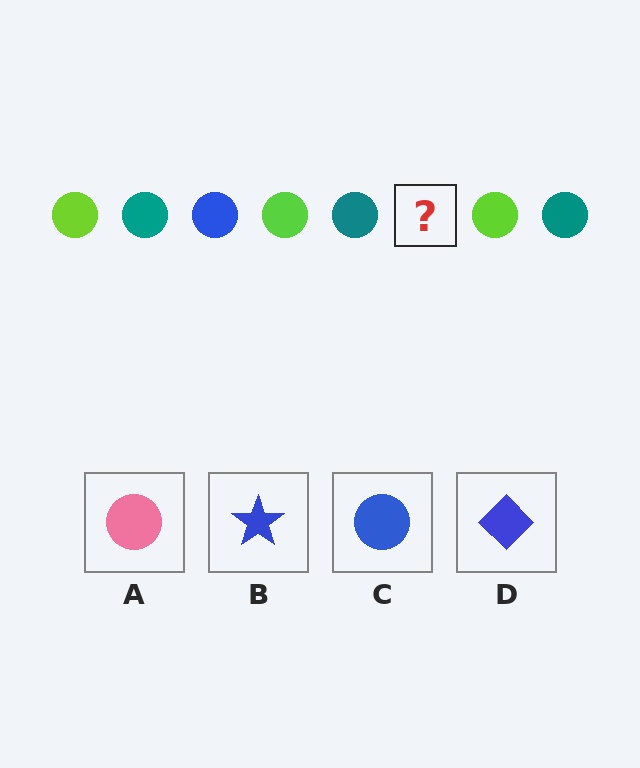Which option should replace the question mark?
Option C.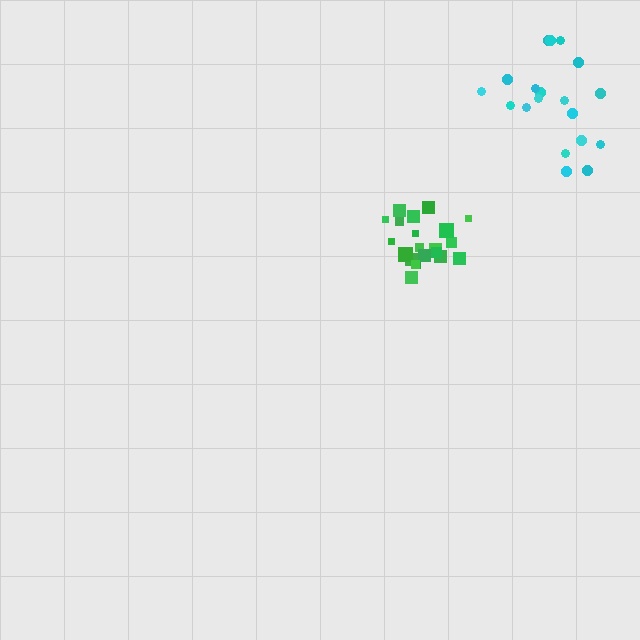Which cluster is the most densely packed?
Green.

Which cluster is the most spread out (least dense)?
Cyan.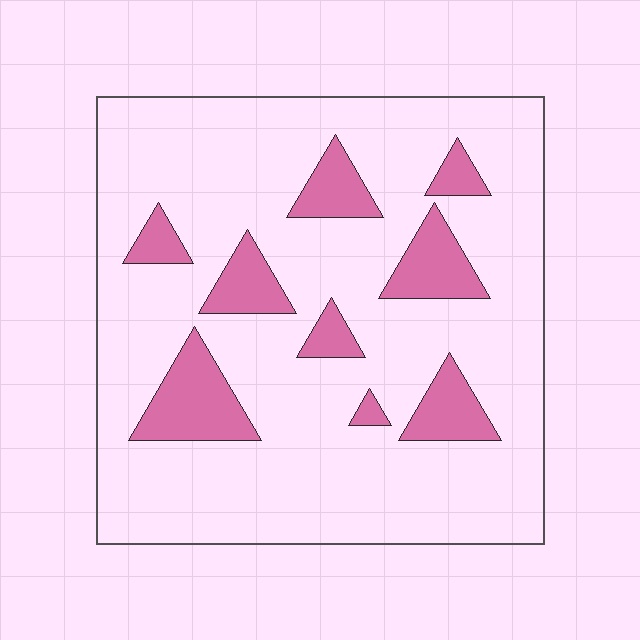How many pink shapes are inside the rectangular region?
9.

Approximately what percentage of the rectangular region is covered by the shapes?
Approximately 15%.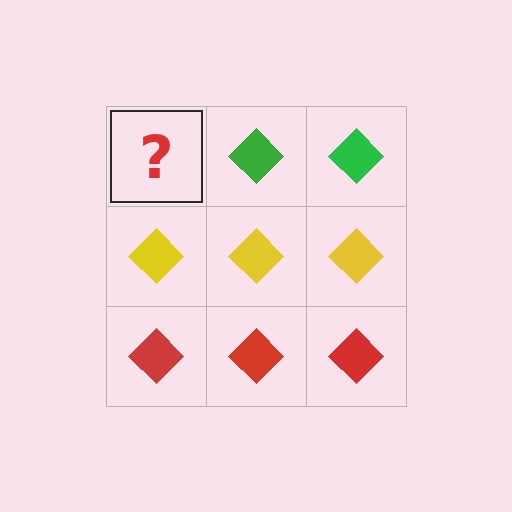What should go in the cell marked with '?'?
The missing cell should contain a green diamond.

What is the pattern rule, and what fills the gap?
The rule is that each row has a consistent color. The gap should be filled with a green diamond.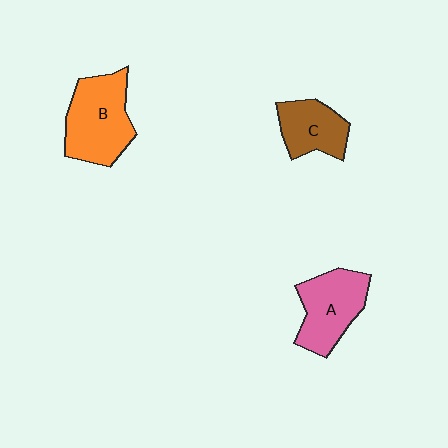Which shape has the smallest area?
Shape C (brown).